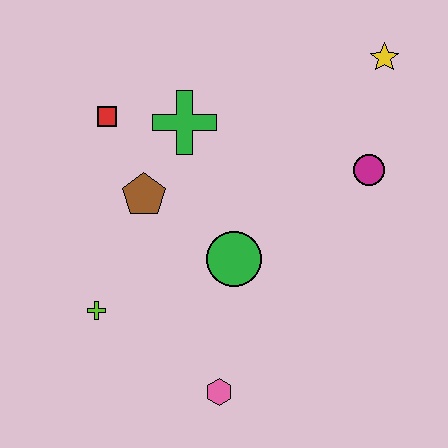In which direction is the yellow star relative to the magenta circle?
The yellow star is above the magenta circle.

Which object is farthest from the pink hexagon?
The yellow star is farthest from the pink hexagon.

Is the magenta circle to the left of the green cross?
No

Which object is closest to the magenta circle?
The yellow star is closest to the magenta circle.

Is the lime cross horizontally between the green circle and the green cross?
No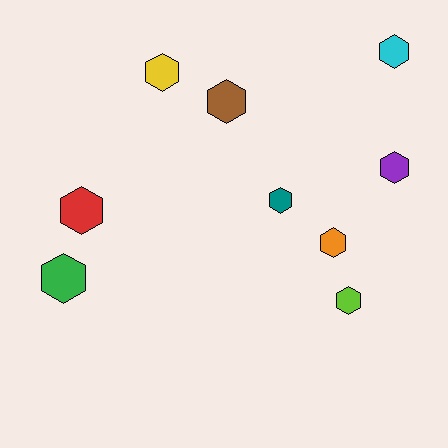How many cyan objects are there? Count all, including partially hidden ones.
There is 1 cyan object.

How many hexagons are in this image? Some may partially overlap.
There are 9 hexagons.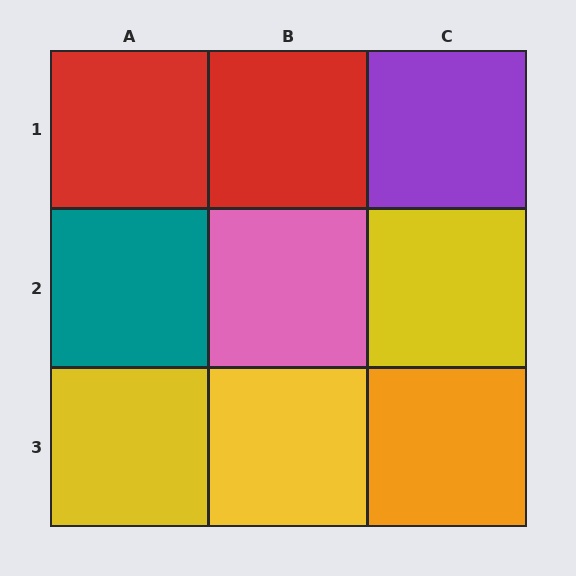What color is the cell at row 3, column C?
Orange.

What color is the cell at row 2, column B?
Pink.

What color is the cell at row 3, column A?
Yellow.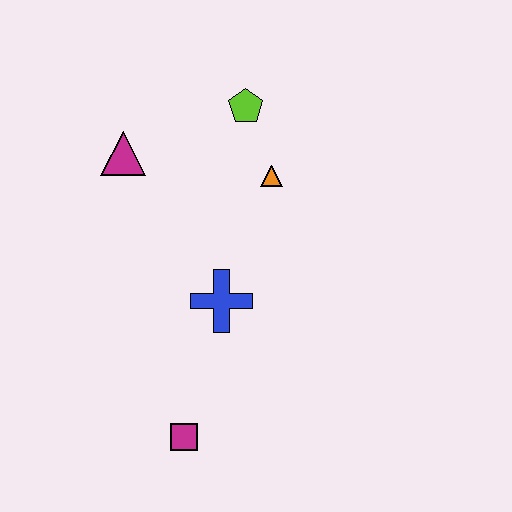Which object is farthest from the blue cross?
The lime pentagon is farthest from the blue cross.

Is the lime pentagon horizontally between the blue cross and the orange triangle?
Yes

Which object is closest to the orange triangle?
The lime pentagon is closest to the orange triangle.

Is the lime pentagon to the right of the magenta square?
Yes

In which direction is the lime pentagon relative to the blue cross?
The lime pentagon is above the blue cross.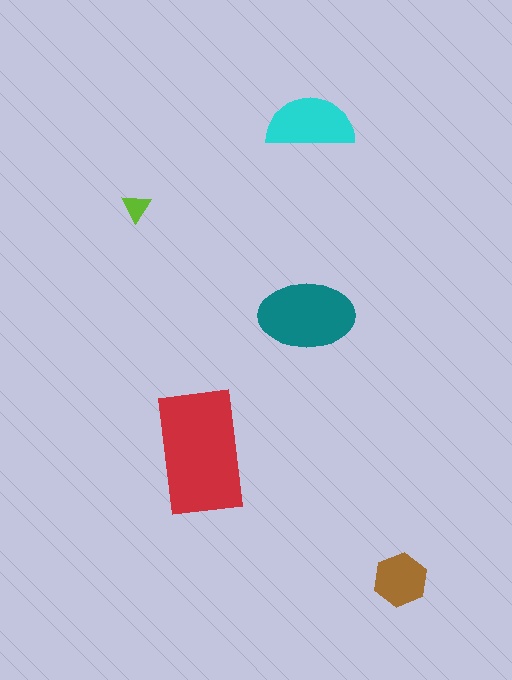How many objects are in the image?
There are 5 objects in the image.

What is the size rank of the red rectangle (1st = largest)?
1st.